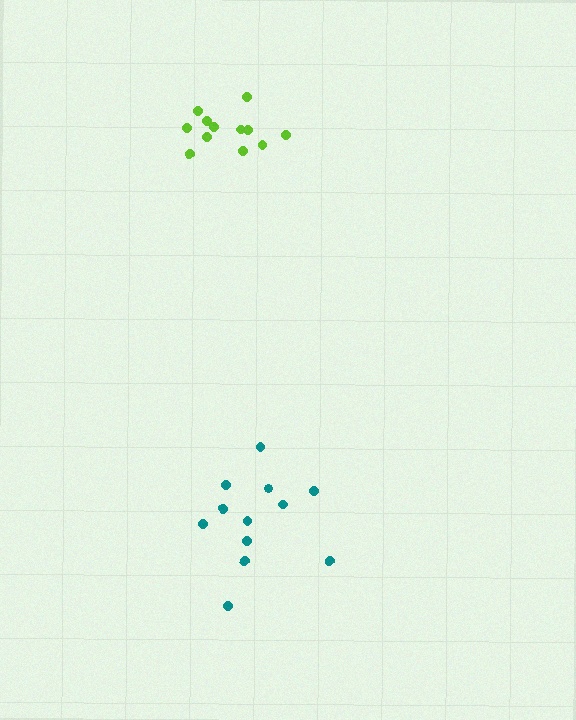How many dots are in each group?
Group 1: 12 dots, Group 2: 12 dots (24 total).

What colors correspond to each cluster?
The clusters are colored: teal, lime.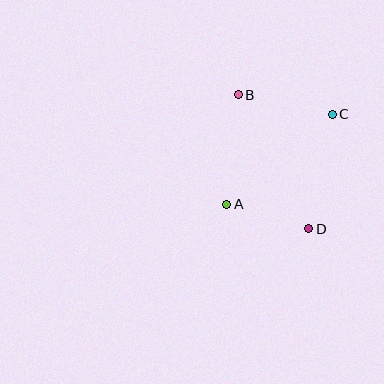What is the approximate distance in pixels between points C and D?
The distance between C and D is approximately 117 pixels.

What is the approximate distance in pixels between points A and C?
The distance between A and C is approximately 139 pixels.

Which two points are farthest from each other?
Points B and D are farthest from each other.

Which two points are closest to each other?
Points A and D are closest to each other.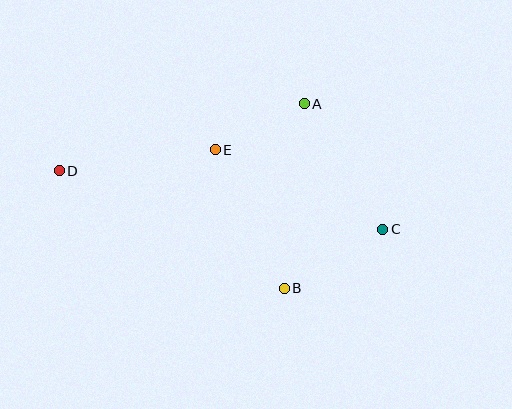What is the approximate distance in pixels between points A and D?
The distance between A and D is approximately 254 pixels.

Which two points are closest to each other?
Points A and E are closest to each other.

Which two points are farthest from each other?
Points C and D are farthest from each other.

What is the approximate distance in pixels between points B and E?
The distance between B and E is approximately 155 pixels.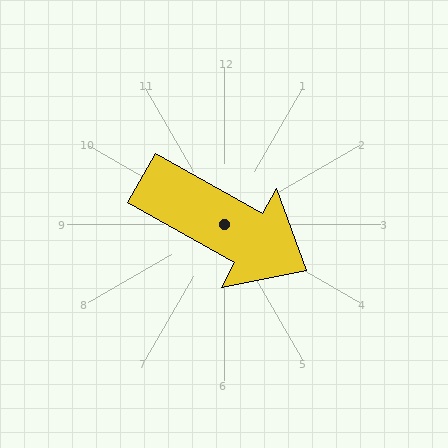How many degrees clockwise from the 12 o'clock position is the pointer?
Approximately 119 degrees.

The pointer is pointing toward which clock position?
Roughly 4 o'clock.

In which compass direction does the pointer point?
Southeast.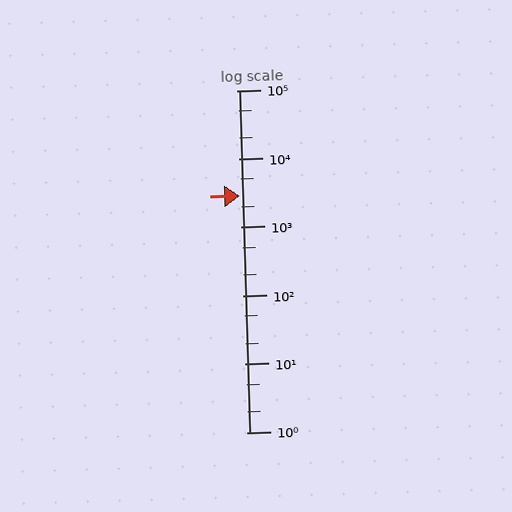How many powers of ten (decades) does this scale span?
The scale spans 5 decades, from 1 to 100000.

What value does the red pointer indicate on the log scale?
The pointer indicates approximately 2900.